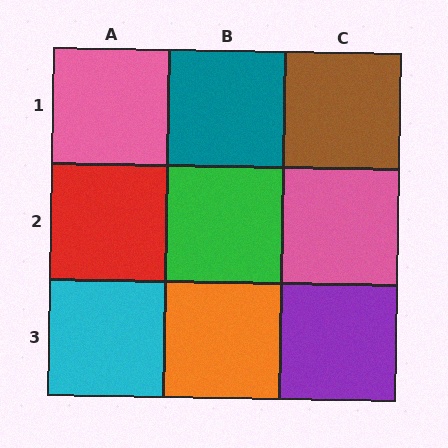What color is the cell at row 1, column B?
Teal.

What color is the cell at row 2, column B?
Green.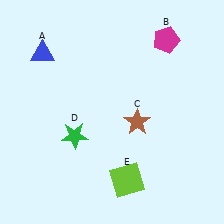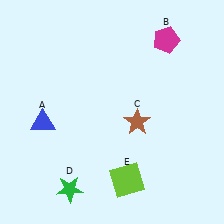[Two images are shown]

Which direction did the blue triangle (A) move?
The blue triangle (A) moved down.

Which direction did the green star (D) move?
The green star (D) moved down.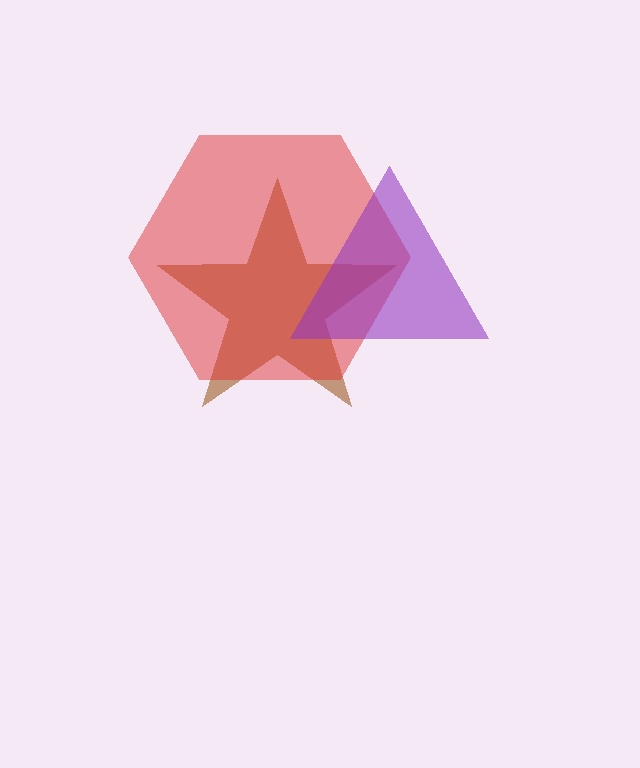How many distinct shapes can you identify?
There are 3 distinct shapes: a brown star, a red hexagon, a purple triangle.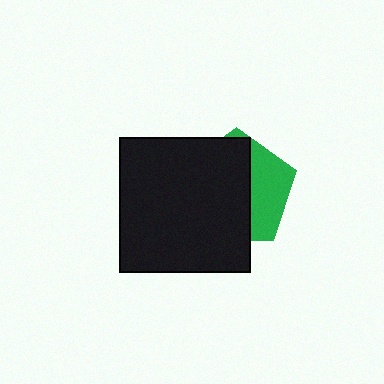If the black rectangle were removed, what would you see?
You would see the complete green pentagon.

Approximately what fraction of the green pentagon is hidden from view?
Roughly 65% of the green pentagon is hidden behind the black rectangle.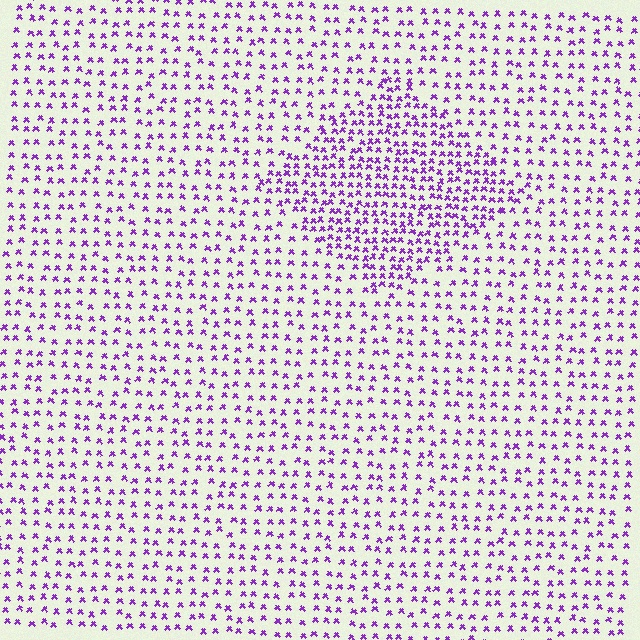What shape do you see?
I see a diamond.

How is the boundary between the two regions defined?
The boundary is defined by a change in element density (approximately 1.9x ratio). All elements are the same color, size, and shape.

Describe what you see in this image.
The image contains small purple elements arranged at two different densities. A diamond-shaped region is visible where the elements are more densely packed than the surrounding area.